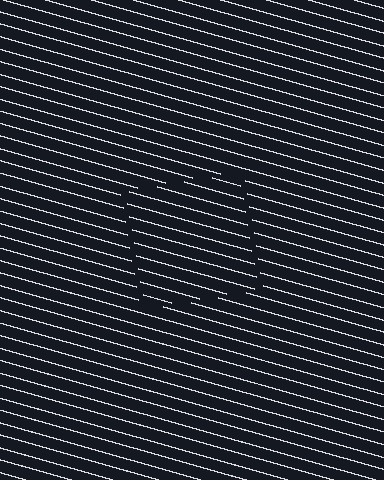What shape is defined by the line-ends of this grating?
An illusory square. The interior of the shape contains the same grating, shifted by half a period — the contour is defined by the phase discontinuity where line-ends from the inner and outer gratings abut.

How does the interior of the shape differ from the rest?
The interior of the shape contains the same grating, shifted by half a period — the contour is defined by the phase discontinuity where line-ends from the inner and outer gratings abut.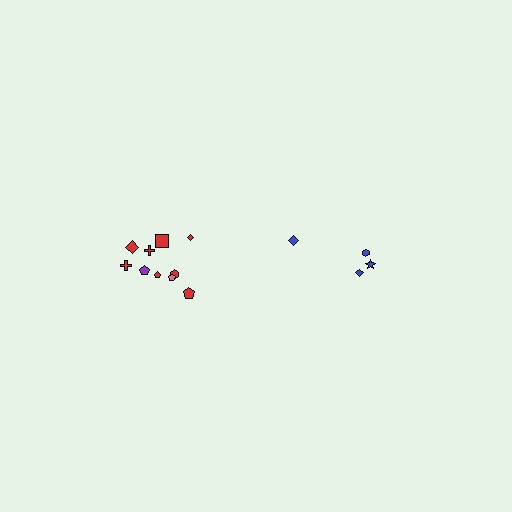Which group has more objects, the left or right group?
The left group.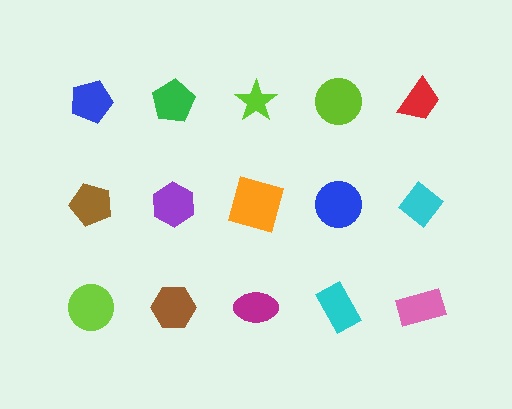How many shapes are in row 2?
5 shapes.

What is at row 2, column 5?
A cyan diamond.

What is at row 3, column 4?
A cyan rectangle.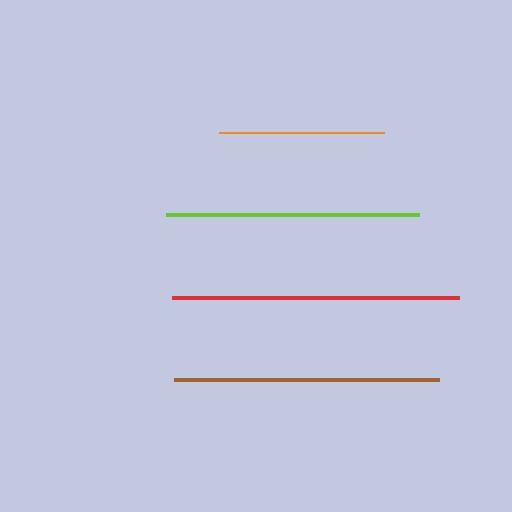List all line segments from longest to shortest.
From longest to shortest: red, brown, lime, orange.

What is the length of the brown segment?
The brown segment is approximately 265 pixels long.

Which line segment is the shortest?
The orange line is the shortest at approximately 164 pixels.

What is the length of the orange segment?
The orange segment is approximately 164 pixels long.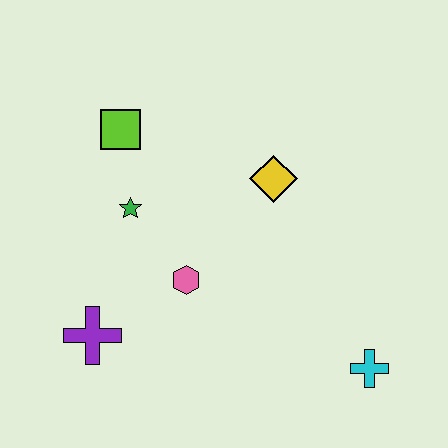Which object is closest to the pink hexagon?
The green star is closest to the pink hexagon.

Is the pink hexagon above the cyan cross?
Yes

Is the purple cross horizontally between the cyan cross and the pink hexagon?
No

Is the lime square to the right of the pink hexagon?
No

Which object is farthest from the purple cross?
The cyan cross is farthest from the purple cross.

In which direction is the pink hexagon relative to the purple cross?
The pink hexagon is to the right of the purple cross.